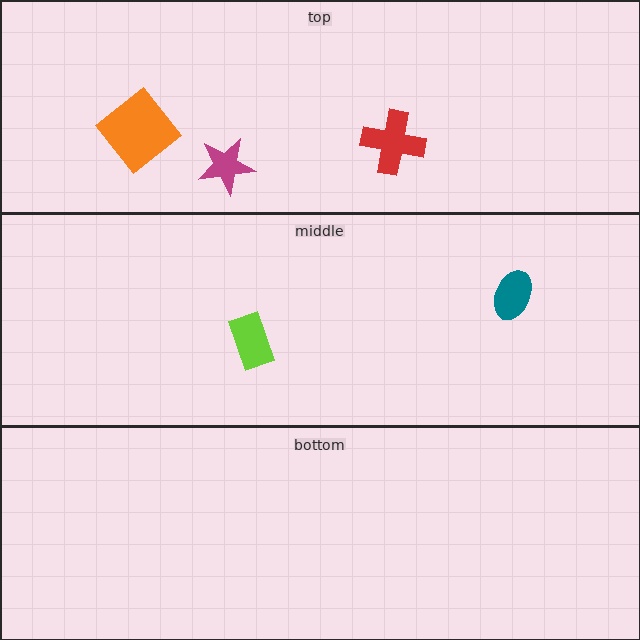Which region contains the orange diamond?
The top region.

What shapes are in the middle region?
The lime rectangle, the teal ellipse.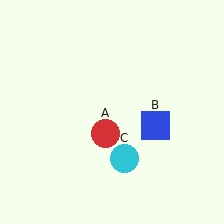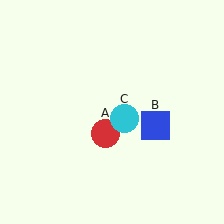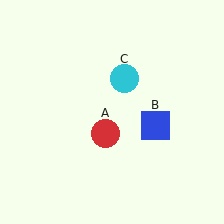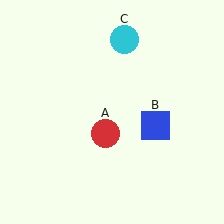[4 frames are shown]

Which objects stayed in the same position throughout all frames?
Red circle (object A) and blue square (object B) remained stationary.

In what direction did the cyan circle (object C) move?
The cyan circle (object C) moved up.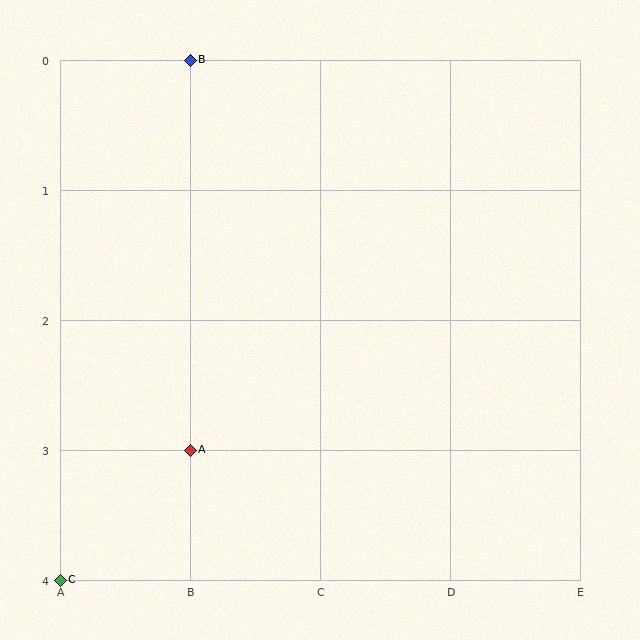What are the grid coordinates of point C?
Point C is at grid coordinates (A, 4).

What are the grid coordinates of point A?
Point A is at grid coordinates (B, 3).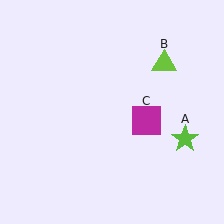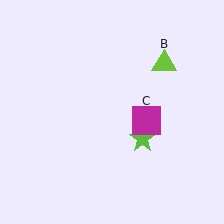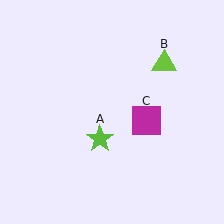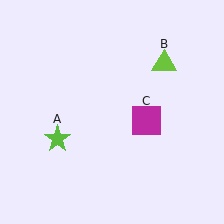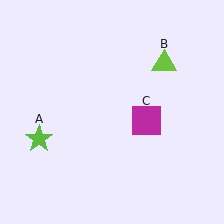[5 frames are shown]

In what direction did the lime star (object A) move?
The lime star (object A) moved left.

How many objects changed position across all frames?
1 object changed position: lime star (object A).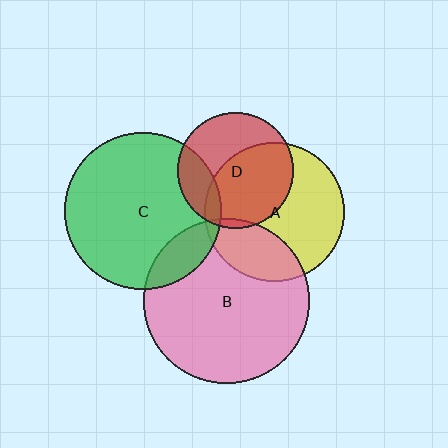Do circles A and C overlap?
Yes.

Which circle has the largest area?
Circle B (pink).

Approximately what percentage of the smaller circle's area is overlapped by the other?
Approximately 5%.